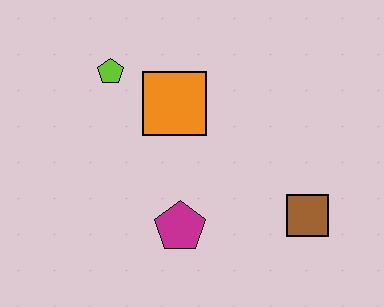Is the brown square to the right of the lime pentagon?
Yes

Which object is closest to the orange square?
The lime pentagon is closest to the orange square.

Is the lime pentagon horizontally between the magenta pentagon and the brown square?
No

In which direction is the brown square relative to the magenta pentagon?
The brown square is to the right of the magenta pentagon.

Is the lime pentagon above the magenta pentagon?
Yes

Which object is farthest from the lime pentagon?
The brown square is farthest from the lime pentagon.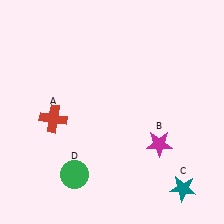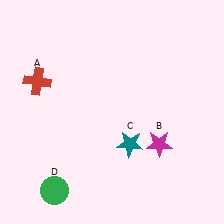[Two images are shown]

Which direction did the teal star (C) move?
The teal star (C) moved left.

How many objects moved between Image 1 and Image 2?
3 objects moved between the two images.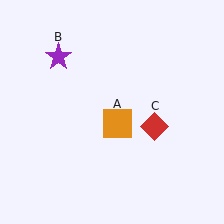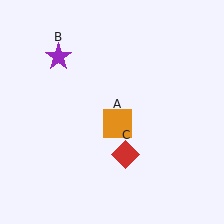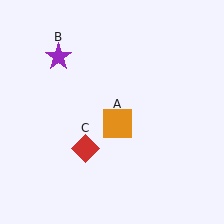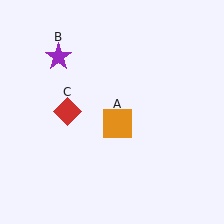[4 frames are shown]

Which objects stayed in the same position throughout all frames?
Orange square (object A) and purple star (object B) remained stationary.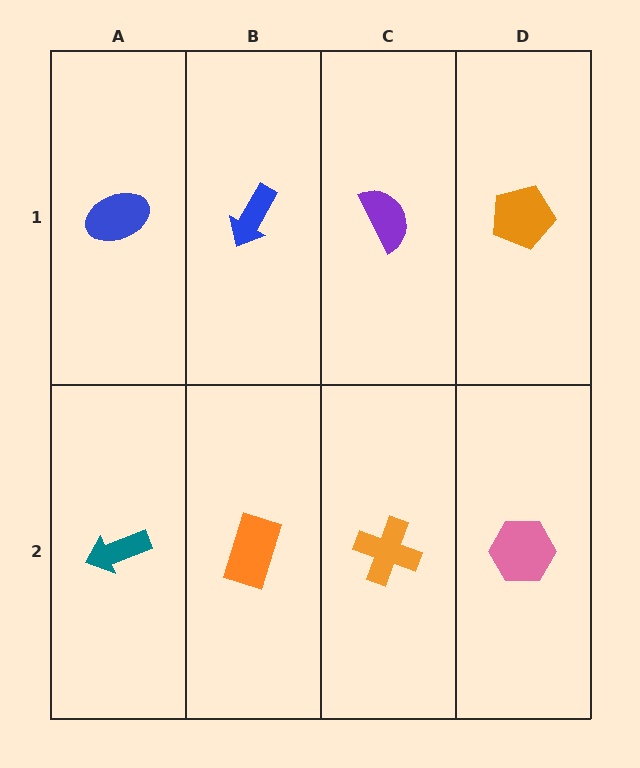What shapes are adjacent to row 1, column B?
An orange rectangle (row 2, column B), a blue ellipse (row 1, column A), a purple semicircle (row 1, column C).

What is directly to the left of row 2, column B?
A teal arrow.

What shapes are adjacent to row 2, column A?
A blue ellipse (row 1, column A), an orange rectangle (row 2, column B).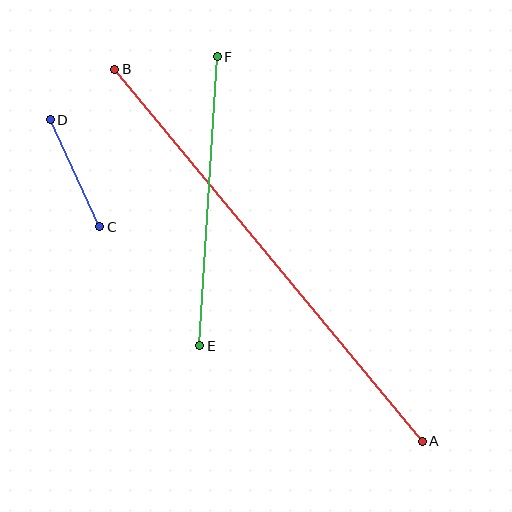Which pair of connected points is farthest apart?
Points A and B are farthest apart.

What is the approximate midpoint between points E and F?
The midpoint is at approximately (209, 201) pixels.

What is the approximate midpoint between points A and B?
The midpoint is at approximately (268, 255) pixels.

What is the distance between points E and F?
The distance is approximately 289 pixels.